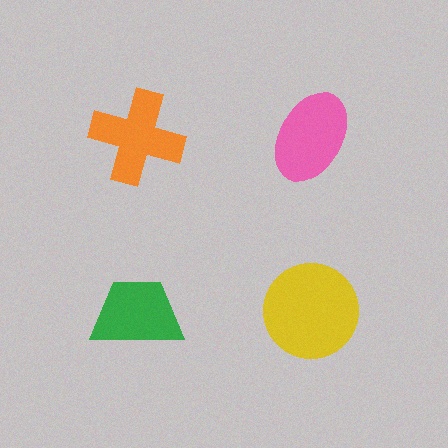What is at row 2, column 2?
A yellow circle.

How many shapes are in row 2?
2 shapes.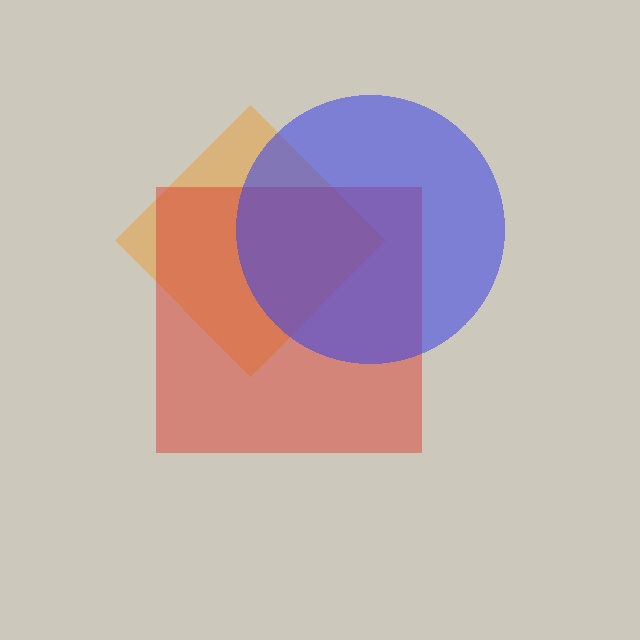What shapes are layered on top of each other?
The layered shapes are: an orange diamond, a red square, a blue circle.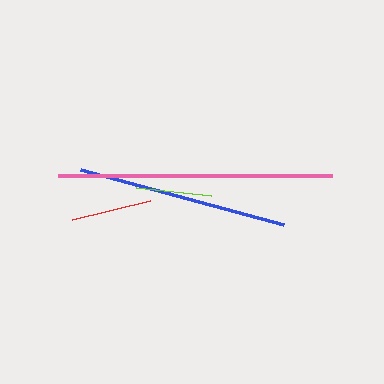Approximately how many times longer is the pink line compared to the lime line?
The pink line is approximately 3.6 times the length of the lime line.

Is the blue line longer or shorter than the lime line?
The blue line is longer than the lime line.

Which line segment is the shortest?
The lime line is the shortest at approximately 76 pixels.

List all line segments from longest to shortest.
From longest to shortest: pink, blue, red, lime.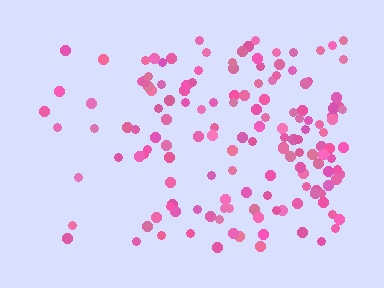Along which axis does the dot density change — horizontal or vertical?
Horizontal.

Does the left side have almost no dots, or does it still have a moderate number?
Still a moderate number, just noticeably fewer than the right.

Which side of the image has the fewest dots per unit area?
The left.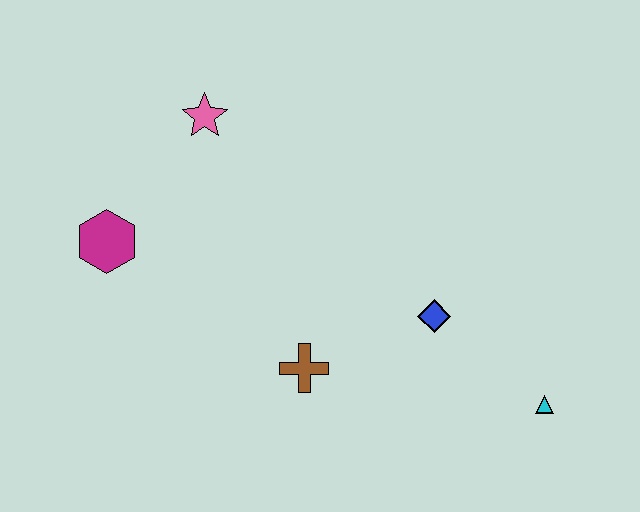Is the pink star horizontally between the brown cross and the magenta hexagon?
Yes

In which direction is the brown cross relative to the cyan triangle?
The brown cross is to the left of the cyan triangle.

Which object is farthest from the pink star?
The cyan triangle is farthest from the pink star.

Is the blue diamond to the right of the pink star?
Yes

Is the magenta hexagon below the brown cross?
No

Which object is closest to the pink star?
The magenta hexagon is closest to the pink star.